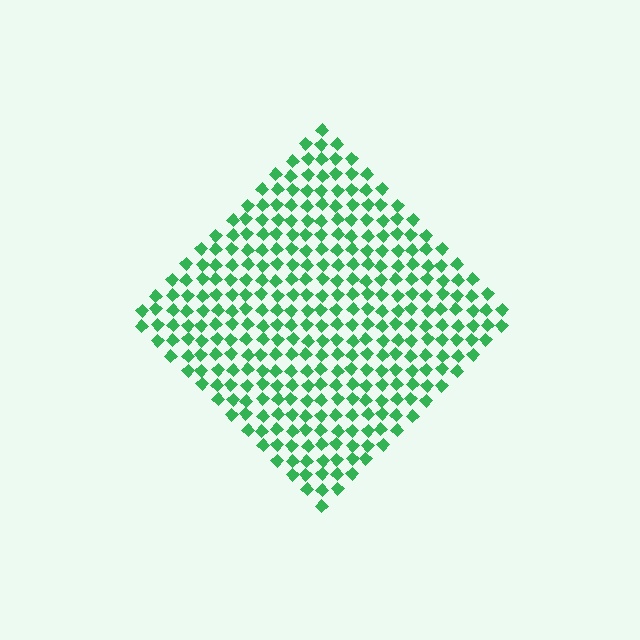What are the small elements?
The small elements are diamonds.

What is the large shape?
The large shape is a diamond.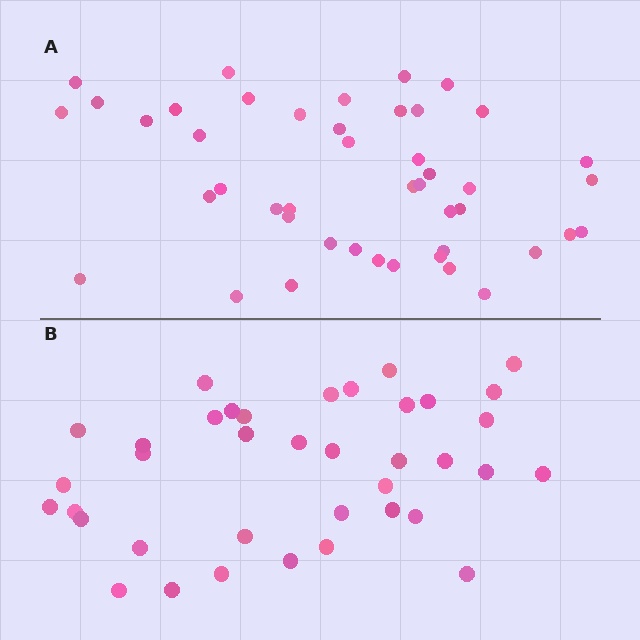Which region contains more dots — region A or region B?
Region A (the top region) has more dots.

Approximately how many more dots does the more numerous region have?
Region A has roughly 8 or so more dots than region B.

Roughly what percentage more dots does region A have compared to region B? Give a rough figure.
About 20% more.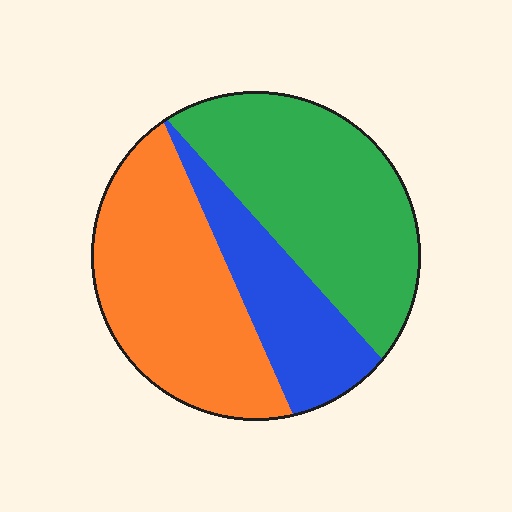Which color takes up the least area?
Blue, at roughly 20%.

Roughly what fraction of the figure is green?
Green covers around 40% of the figure.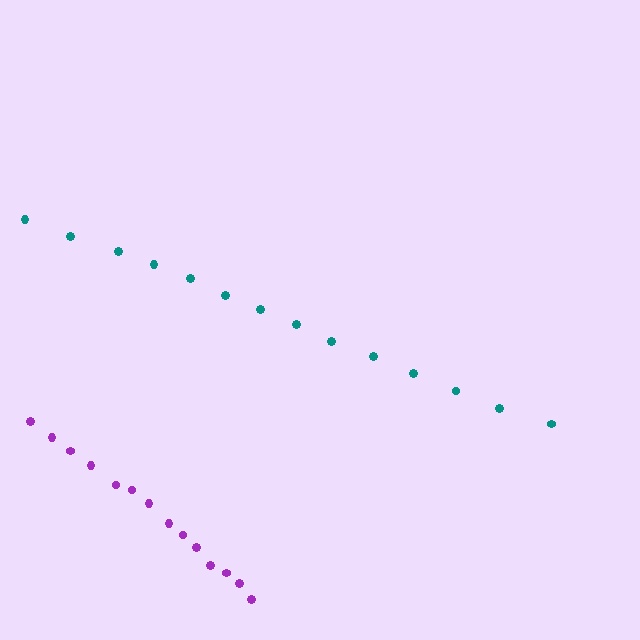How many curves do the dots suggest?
There are 2 distinct paths.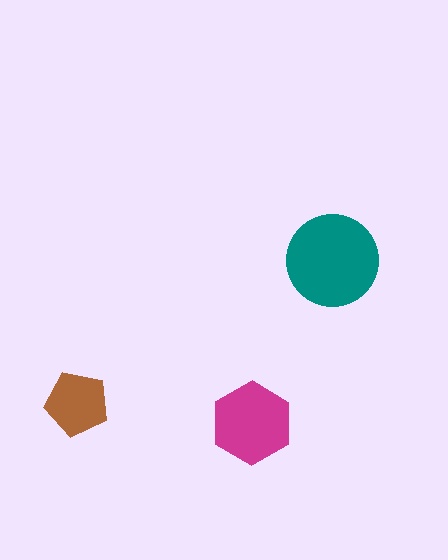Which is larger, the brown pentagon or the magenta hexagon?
The magenta hexagon.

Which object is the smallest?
The brown pentagon.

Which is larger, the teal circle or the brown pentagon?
The teal circle.